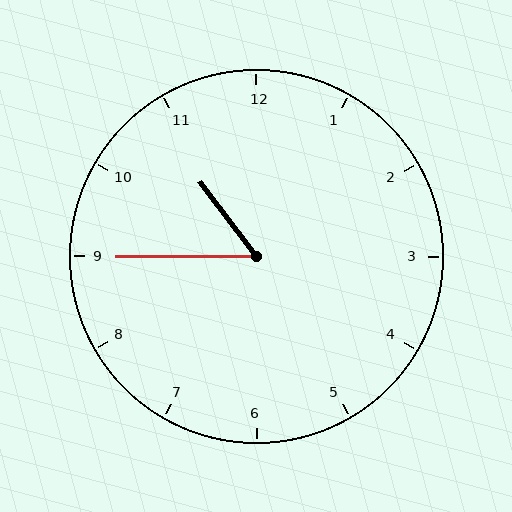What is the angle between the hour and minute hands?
Approximately 52 degrees.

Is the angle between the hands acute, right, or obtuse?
It is acute.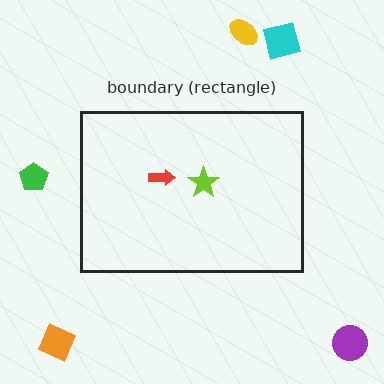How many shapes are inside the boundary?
2 inside, 5 outside.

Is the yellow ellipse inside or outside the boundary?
Outside.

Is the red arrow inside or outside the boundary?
Inside.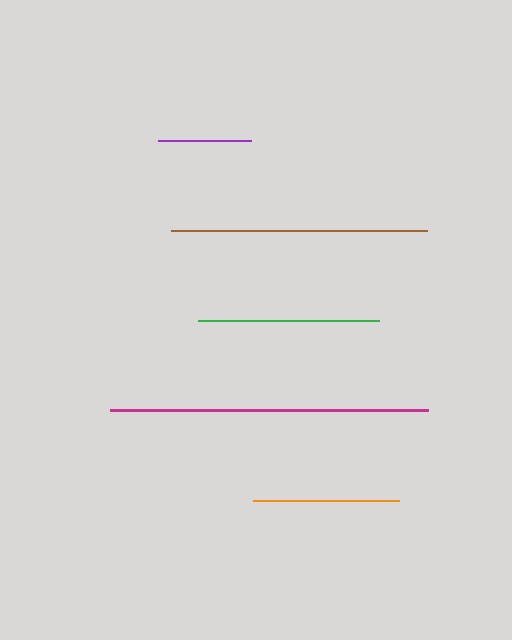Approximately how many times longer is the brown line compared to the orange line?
The brown line is approximately 1.8 times the length of the orange line.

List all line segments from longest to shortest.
From longest to shortest: magenta, brown, green, orange, purple.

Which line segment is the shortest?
The purple line is the shortest at approximately 94 pixels.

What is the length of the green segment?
The green segment is approximately 181 pixels long.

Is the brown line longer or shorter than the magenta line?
The magenta line is longer than the brown line.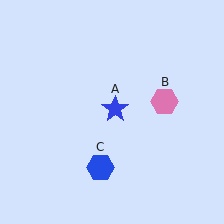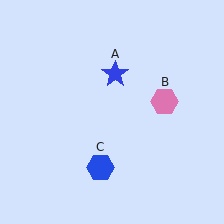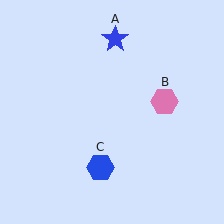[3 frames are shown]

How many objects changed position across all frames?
1 object changed position: blue star (object A).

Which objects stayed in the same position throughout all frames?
Pink hexagon (object B) and blue hexagon (object C) remained stationary.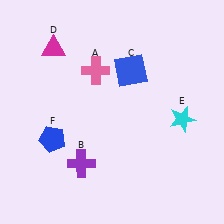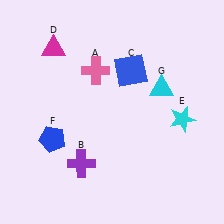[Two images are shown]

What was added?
A cyan triangle (G) was added in Image 2.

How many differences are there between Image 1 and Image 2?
There is 1 difference between the two images.